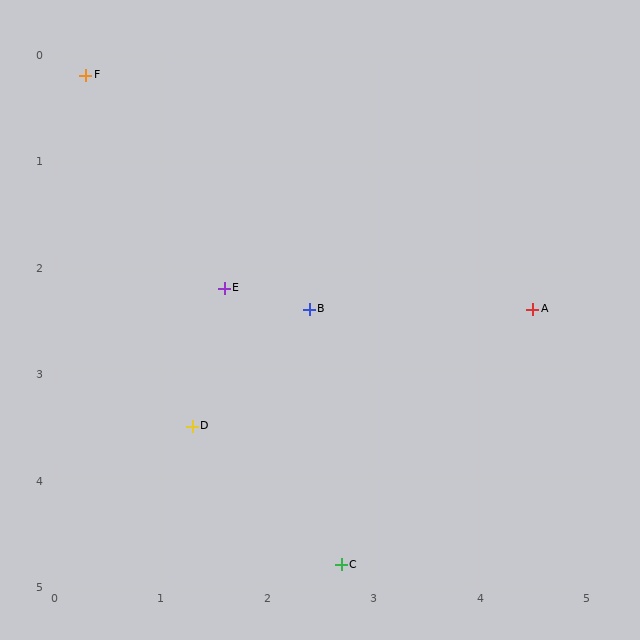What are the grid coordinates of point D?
Point D is at approximately (1.3, 3.5).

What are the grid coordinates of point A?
Point A is at approximately (4.5, 2.4).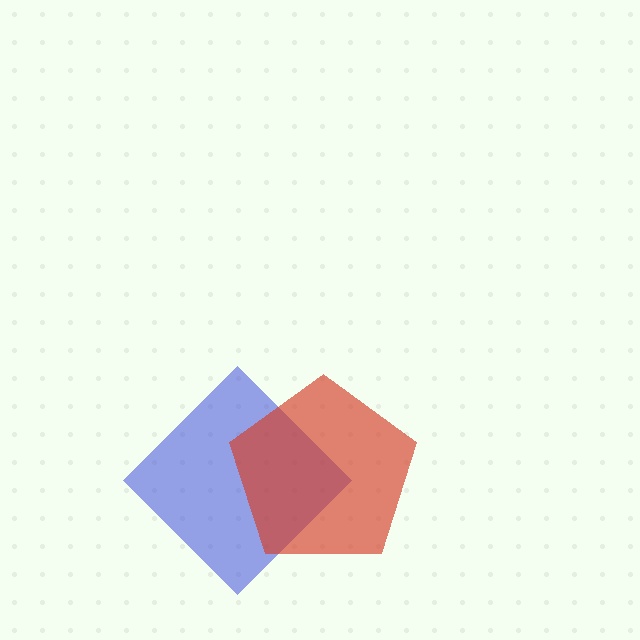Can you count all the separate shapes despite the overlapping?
Yes, there are 2 separate shapes.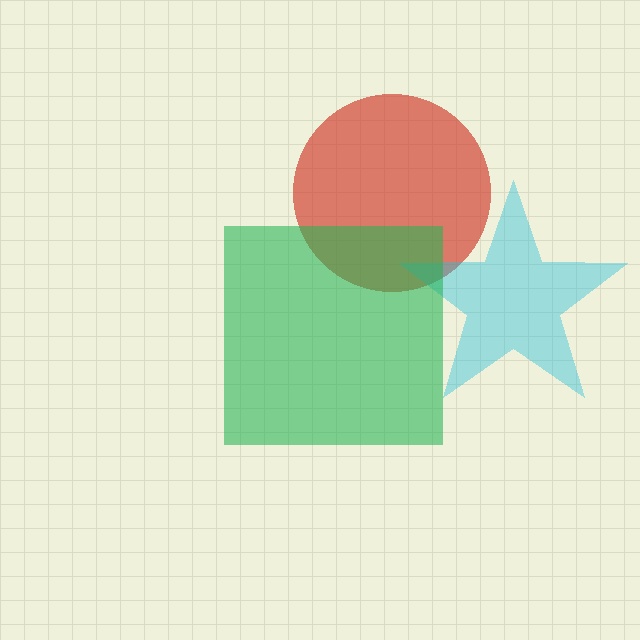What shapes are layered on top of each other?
The layered shapes are: a red circle, a cyan star, a green square.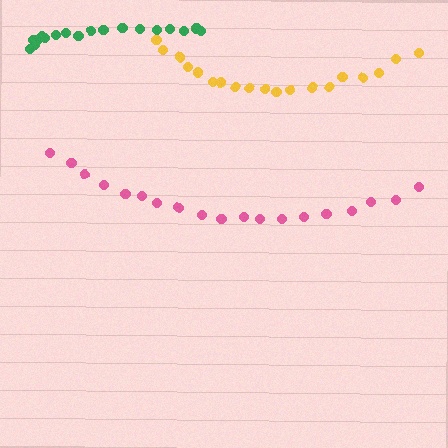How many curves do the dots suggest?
There are 3 distinct paths.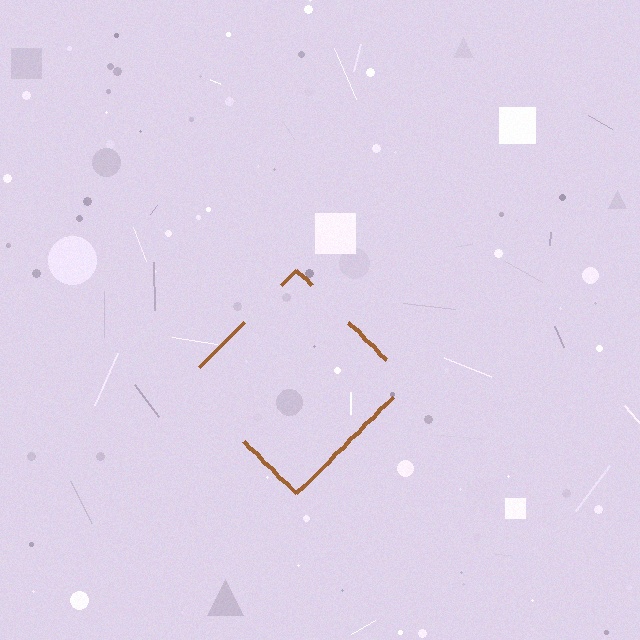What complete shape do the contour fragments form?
The contour fragments form a diamond.